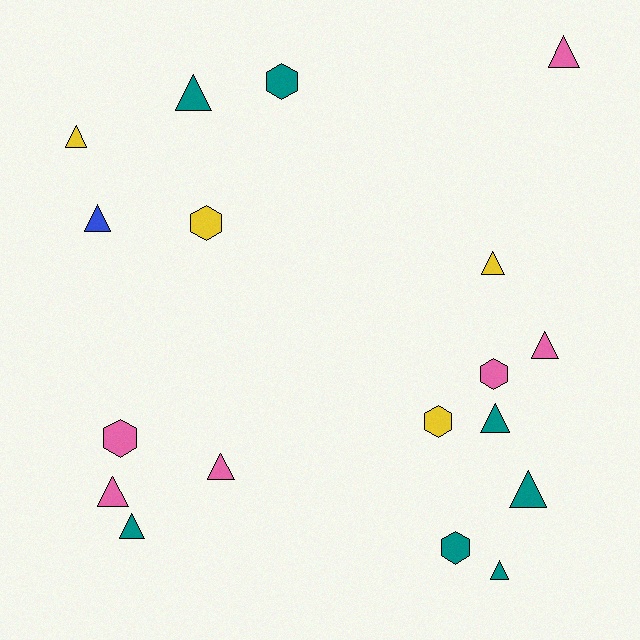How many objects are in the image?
There are 18 objects.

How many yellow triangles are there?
There are 2 yellow triangles.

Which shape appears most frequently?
Triangle, with 12 objects.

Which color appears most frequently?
Teal, with 7 objects.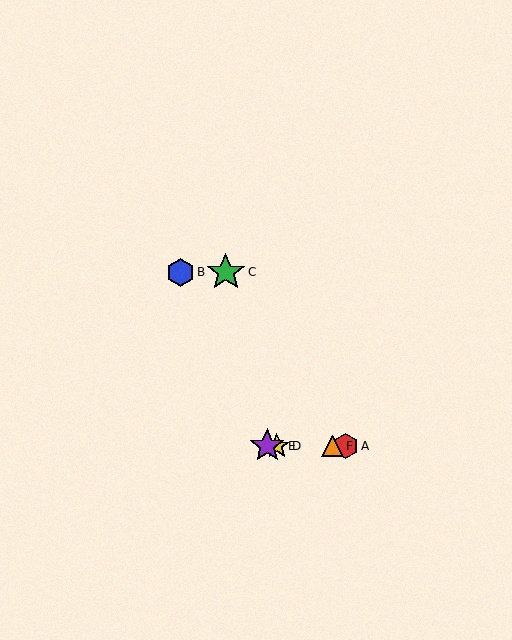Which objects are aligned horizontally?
Objects A, D, E, F are aligned horizontally.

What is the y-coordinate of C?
Object C is at y≈272.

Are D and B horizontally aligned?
No, D is at y≈446 and B is at y≈272.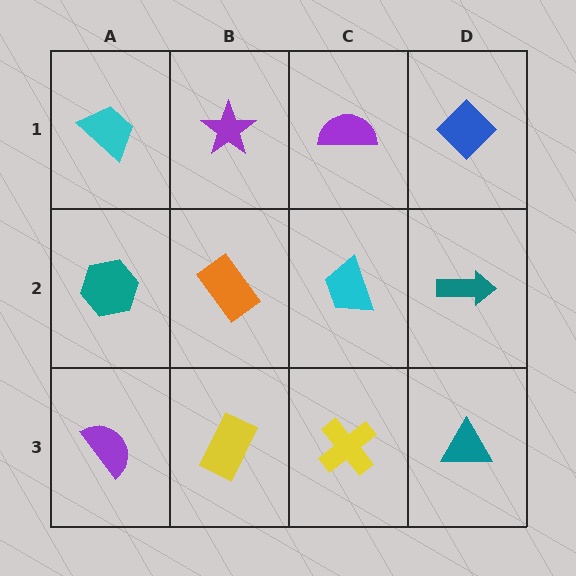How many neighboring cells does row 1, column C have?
3.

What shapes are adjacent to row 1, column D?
A teal arrow (row 2, column D), a purple semicircle (row 1, column C).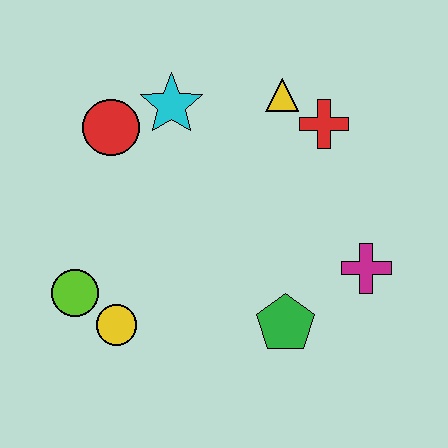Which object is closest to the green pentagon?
The magenta cross is closest to the green pentagon.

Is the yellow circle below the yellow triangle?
Yes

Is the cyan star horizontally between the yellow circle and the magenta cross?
Yes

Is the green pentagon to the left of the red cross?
Yes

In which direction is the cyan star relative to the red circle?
The cyan star is to the right of the red circle.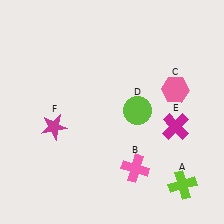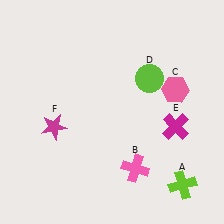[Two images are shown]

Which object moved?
The lime circle (D) moved up.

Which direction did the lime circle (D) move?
The lime circle (D) moved up.